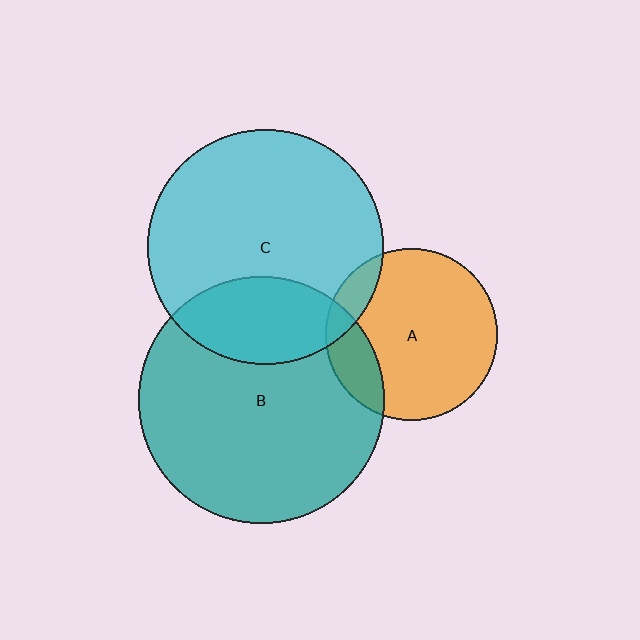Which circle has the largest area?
Circle B (teal).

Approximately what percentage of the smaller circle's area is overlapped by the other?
Approximately 10%.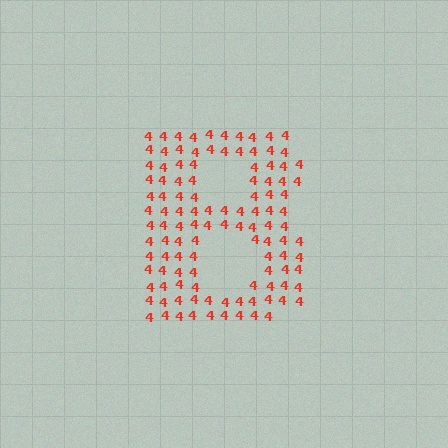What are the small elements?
The small elements are digit 4's.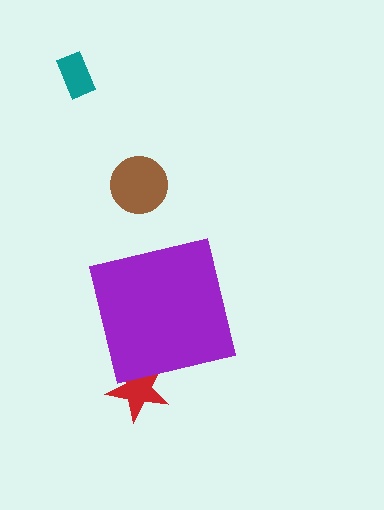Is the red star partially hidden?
Yes, the red star is partially hidden behind the purple square.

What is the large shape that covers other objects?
A purple square.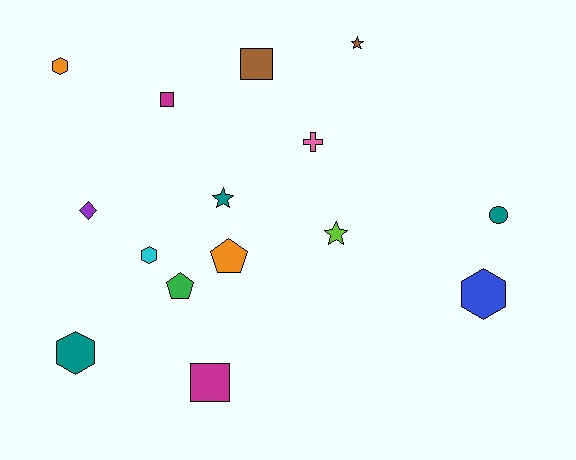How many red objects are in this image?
There are no red objects.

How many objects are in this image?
There are 15 objects.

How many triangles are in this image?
There are no triangles.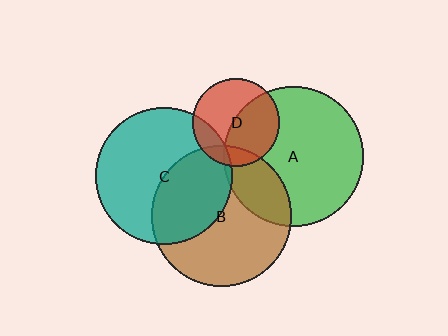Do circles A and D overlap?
Yes.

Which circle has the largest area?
Circle B (brown).